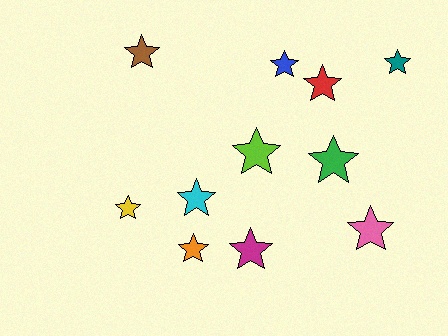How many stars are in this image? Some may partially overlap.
There are 11 stars.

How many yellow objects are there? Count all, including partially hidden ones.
There is 1 yellow object.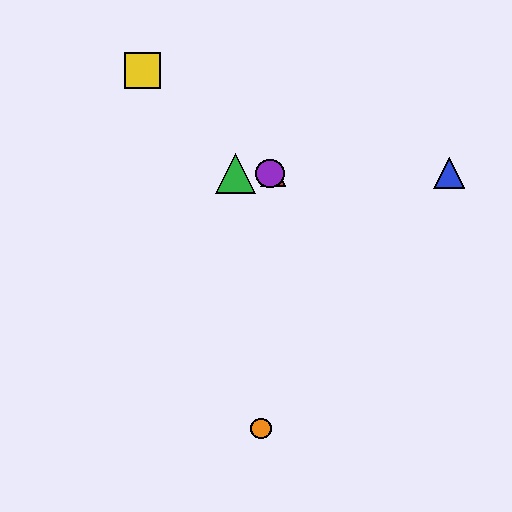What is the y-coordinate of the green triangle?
The green triangle is at y≈173.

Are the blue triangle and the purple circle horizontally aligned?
Yes, both are at y≈173.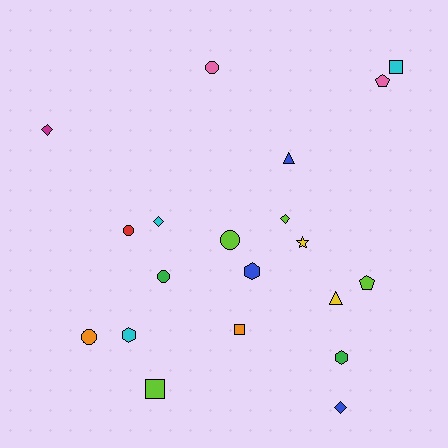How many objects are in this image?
There are 20 objects.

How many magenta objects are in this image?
There is 1 magenta object.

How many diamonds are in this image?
There are 4 diamonds.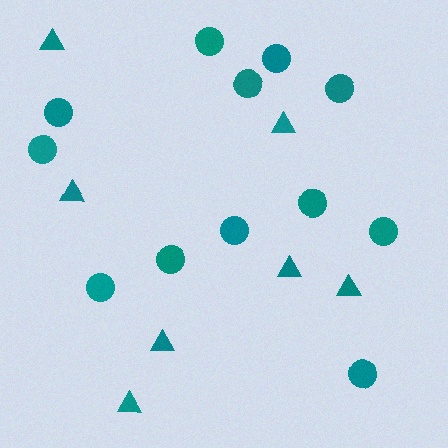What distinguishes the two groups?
There are 2 groups: one group of circles (12) and one group of triangles (7).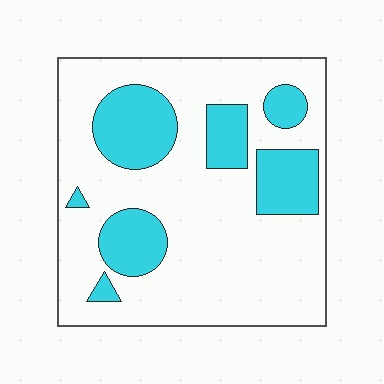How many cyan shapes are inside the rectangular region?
7.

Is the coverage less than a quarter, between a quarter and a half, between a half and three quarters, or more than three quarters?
Between a quarter and a half.